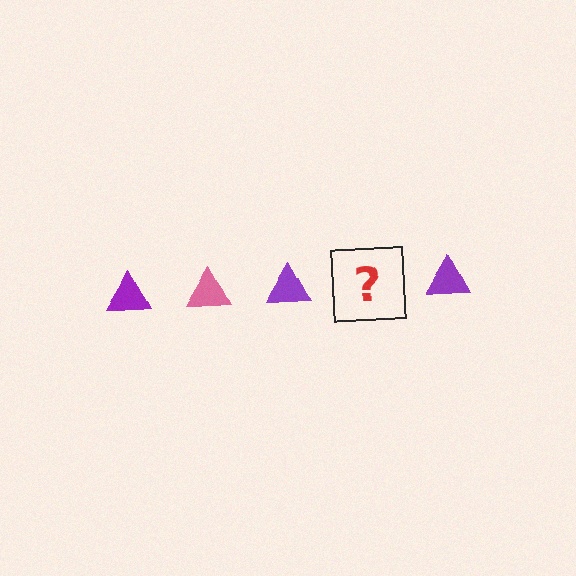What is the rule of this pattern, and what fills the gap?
The rule is that the pattern cycles through purple, pink triangles. The gap should be filled with a pink triangle.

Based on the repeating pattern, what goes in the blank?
The blank should be a pink triangle.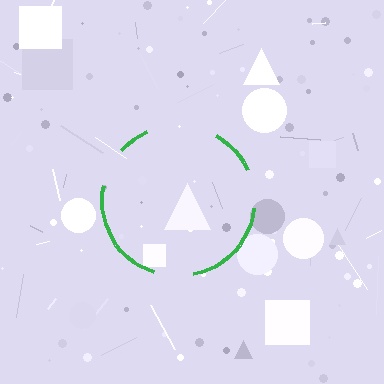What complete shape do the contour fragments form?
The contour fragments form a circle.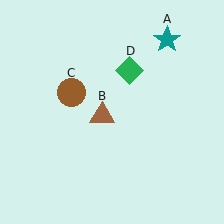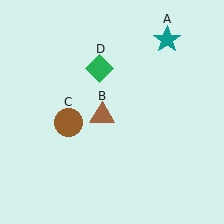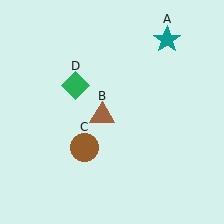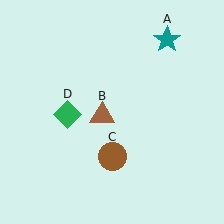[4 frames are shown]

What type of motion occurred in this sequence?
The brown circle (object C), green diamond (object D) rotated counterclockwise around the center of the scene.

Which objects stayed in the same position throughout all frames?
Teal star (object A) and brown triangle (object B) remained stationary.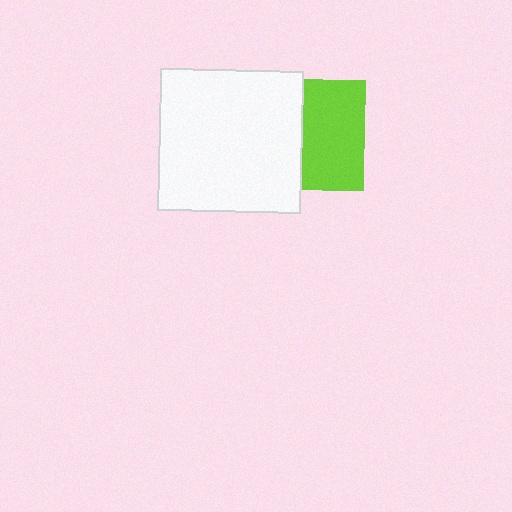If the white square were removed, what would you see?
You would see the complete lime square.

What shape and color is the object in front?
The object in front is a white square.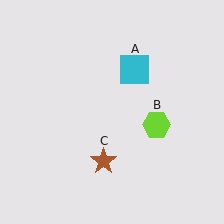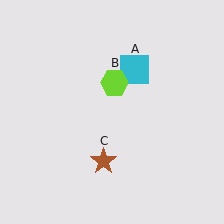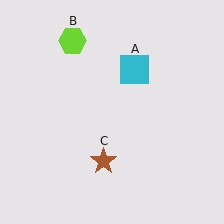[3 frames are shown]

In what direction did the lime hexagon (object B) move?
The lime hexagon (object B) moved up and to the left.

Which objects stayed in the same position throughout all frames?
Cyan square (object A) and brown star (object C) remained stationary.